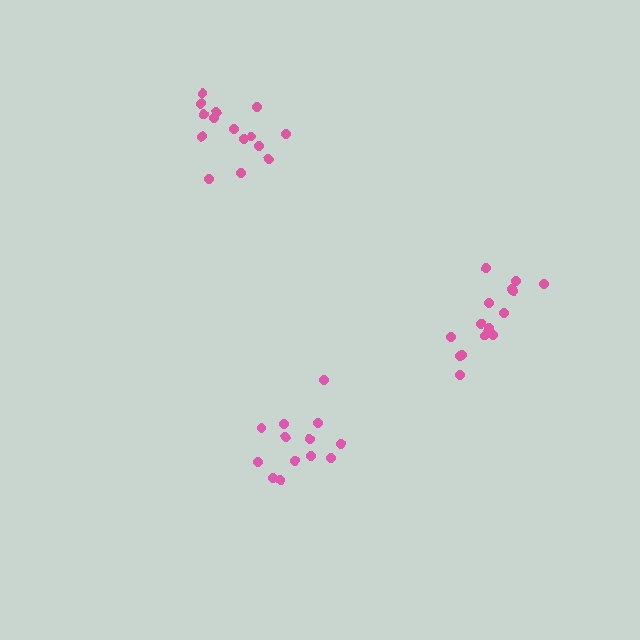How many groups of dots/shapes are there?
There are 3 groups.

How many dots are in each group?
Group 1: 15 dots, Group 2: 15 dots, Group 3: 13 dots (43 total).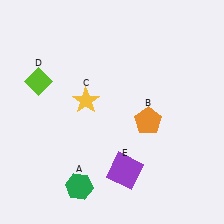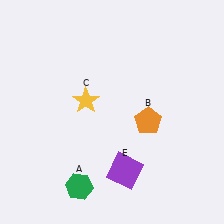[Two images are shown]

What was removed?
The lime diamond (D) was removed in Image 2.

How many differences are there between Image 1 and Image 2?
There is 1 difference between the two images.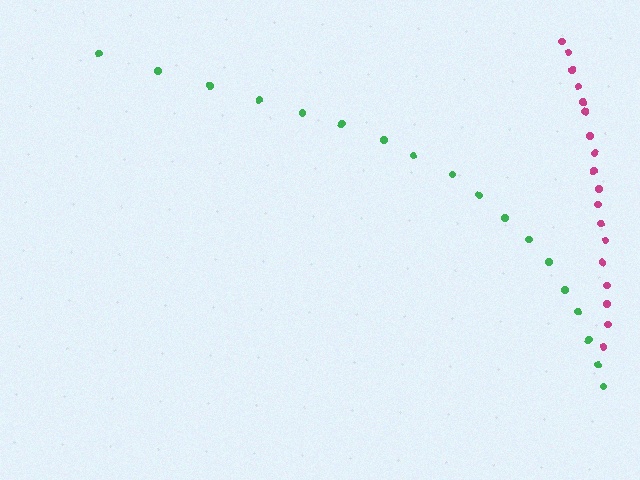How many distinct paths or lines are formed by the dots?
There are 2 distinct paths.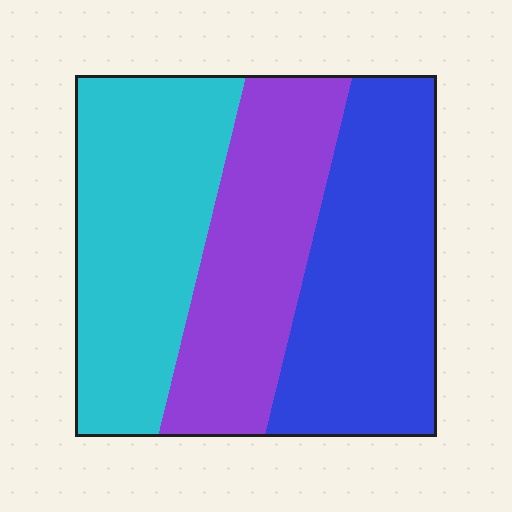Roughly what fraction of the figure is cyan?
Cyan takes up about one third (1/3) of the figure.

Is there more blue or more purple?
Blue.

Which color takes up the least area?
Purple, at roughly 30%.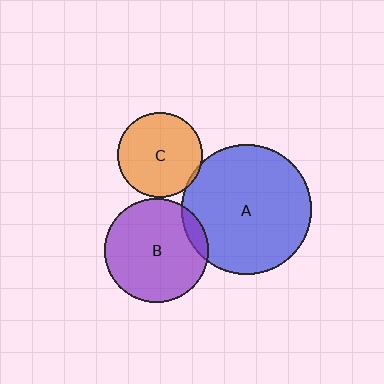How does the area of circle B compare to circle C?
Approximately 1.5 times.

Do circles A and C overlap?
Yes.